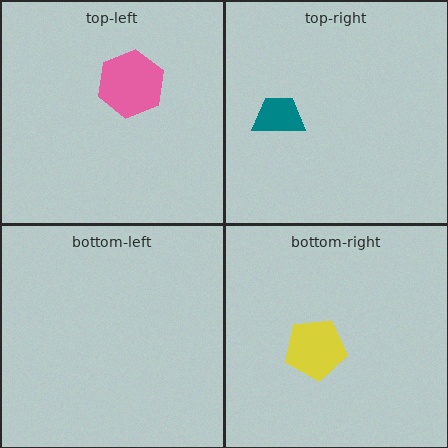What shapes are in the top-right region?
The teal trapezoid.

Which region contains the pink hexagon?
The top-left region.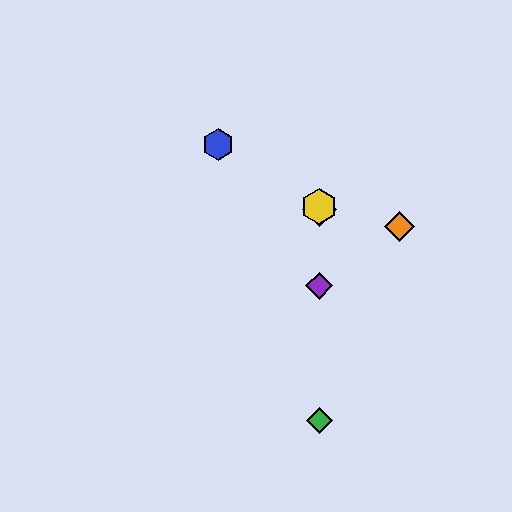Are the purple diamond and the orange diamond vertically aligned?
No, the purple diamond is at x≈319 and the orange diamond is at x≈399.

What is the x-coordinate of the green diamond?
The green diamond is at x≈319.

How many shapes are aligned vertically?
4 shapes (the red diamond, the green diamond, the yellow hexagon, the purple diamond) are aligned vertically.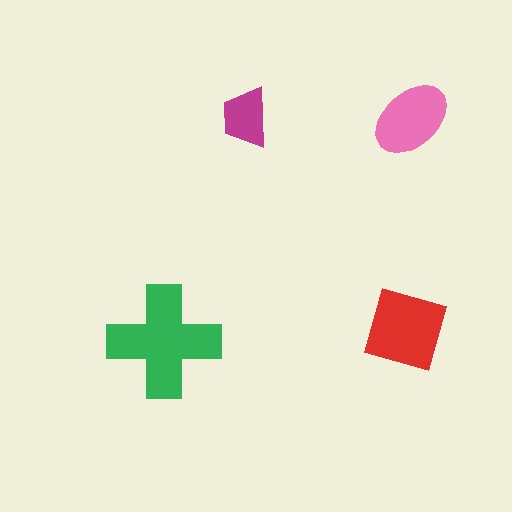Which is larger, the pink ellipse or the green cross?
The green cross.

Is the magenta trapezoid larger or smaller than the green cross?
Smaller.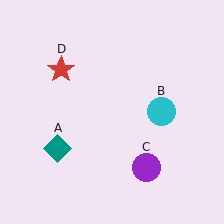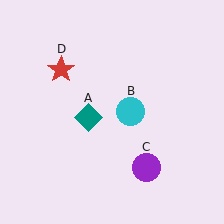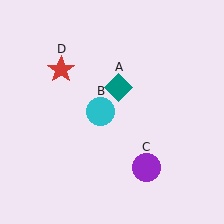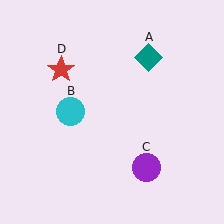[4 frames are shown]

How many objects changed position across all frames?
2 objects changed position: teal diamond (object A), cyan circle (object B).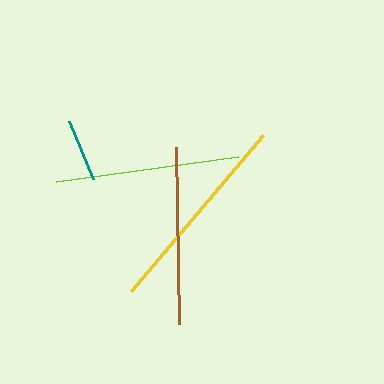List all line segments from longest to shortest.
From longest to shortest: yellow, lime, brown, teal.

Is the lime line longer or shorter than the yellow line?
The yellow line is longer than the lime line.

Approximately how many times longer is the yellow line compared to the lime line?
The yellow line is approximately 1.1 times the length of the lime line.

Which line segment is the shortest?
The teal line is the shortest at approximately 62 pixels.